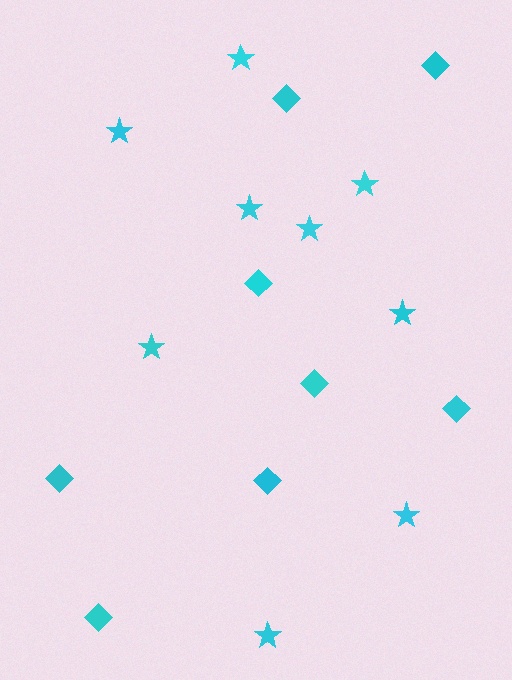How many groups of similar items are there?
There are 2 groups: one group of stars (9) and one group of diamonds (8).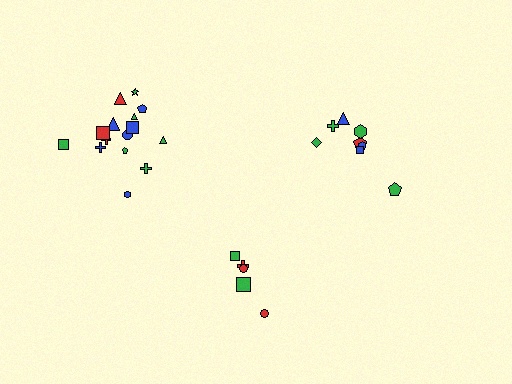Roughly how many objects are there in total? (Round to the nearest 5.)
Roughly 30 objects in total.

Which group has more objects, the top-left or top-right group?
The top-left group.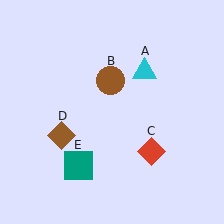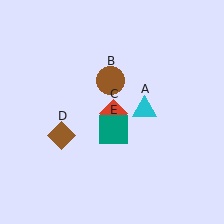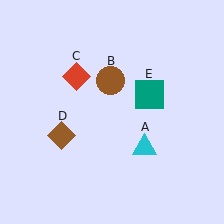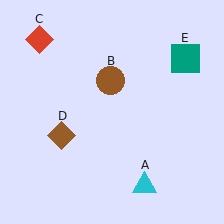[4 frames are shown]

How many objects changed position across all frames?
3 objects changed position: cyan triangle (object A), red diamond (object C), teal square (object E).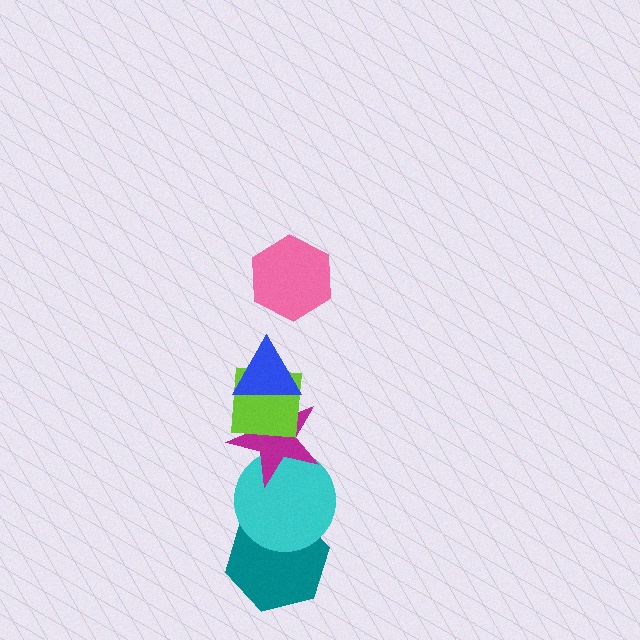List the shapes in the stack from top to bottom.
From top to bottom: the pink hexagon, the blue triangle, the lime square, the magenta star, the cyan circle, the teal hexagon.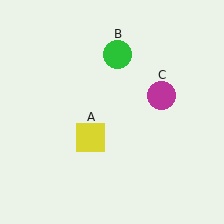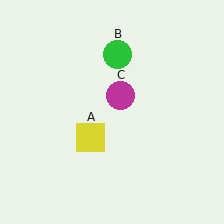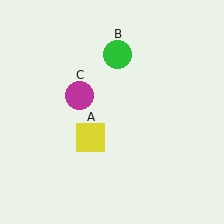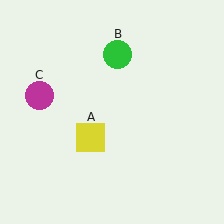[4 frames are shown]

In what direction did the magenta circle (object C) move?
The magenta circle (object C) moved left.